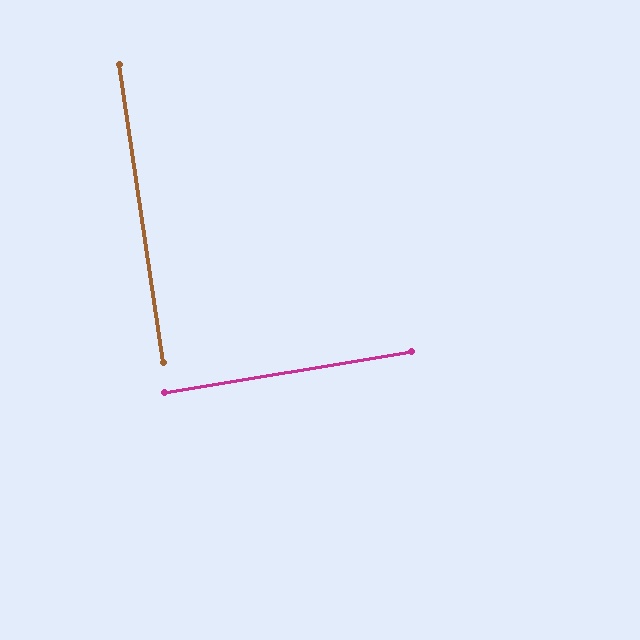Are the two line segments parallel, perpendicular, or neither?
Perpendicular — they meet at approximately 89°.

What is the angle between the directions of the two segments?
Approximately 89 degrees.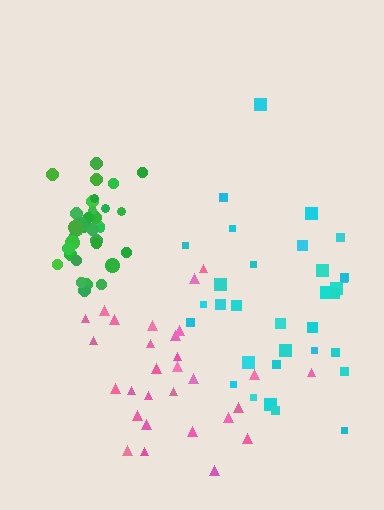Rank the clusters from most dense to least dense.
green, pink, cyan.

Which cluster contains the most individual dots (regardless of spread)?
Green (35).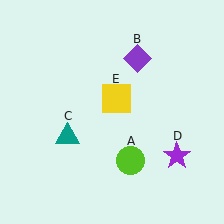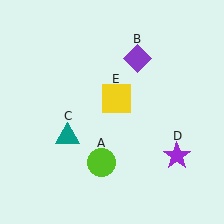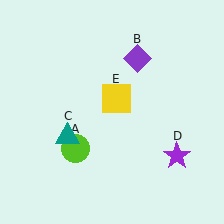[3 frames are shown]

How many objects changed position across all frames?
1 object changed position: lime circle (object A).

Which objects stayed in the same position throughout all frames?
Purple diamond (object B) and teal triangle (object C) and purple star (object D) and yellow square (object E) remained stationary.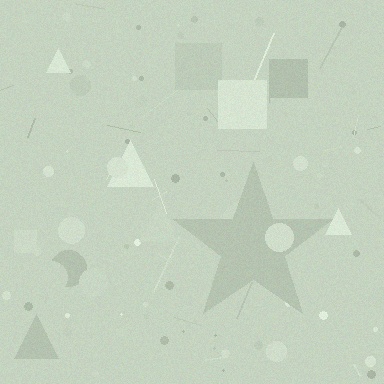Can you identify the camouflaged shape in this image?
The camouflaged shape is a star.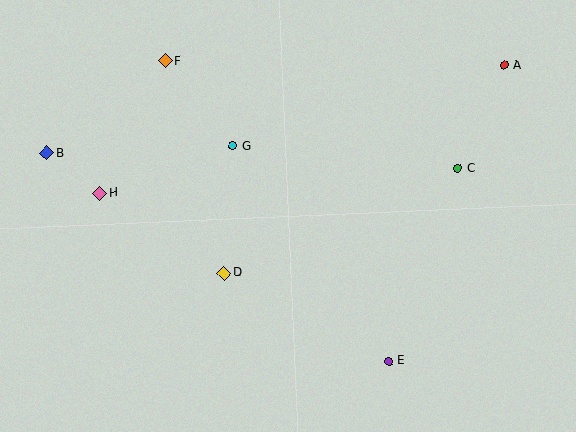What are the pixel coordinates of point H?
Point H is at (100, 193).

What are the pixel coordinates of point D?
Point D is at (224, 273).